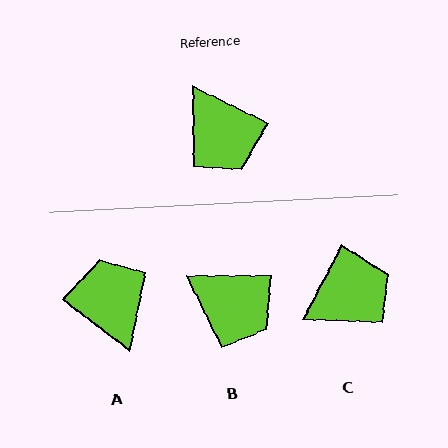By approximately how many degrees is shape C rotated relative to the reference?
Approximately 87 degrees counter-clockwise.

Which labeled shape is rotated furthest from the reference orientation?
A, about 168 degrees away.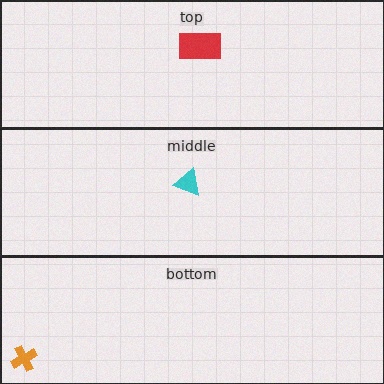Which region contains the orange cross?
The bottom region.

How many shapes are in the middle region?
1.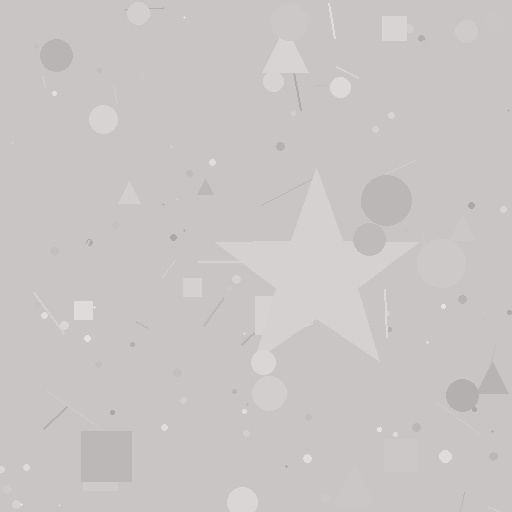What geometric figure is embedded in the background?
A star is embedded in the background.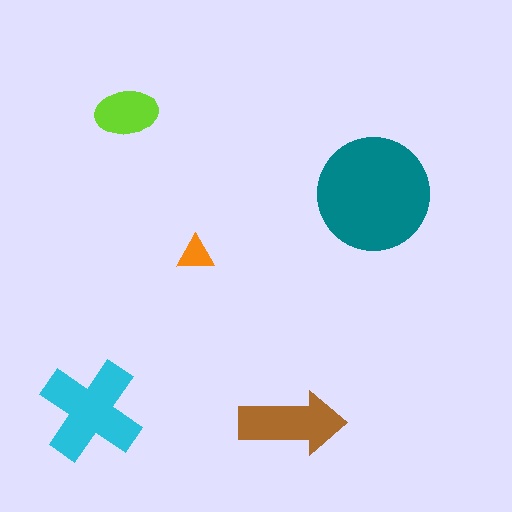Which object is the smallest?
The orange triangle.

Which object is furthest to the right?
The teal circle is rightmost.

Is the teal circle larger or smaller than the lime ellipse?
Larger.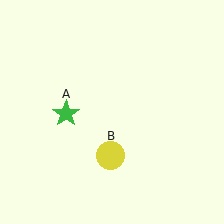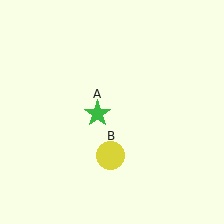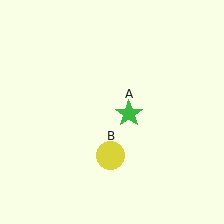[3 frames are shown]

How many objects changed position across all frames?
1 object changed position: green star (object A).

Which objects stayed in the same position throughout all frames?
Yellow circle (object B) remained stationary.